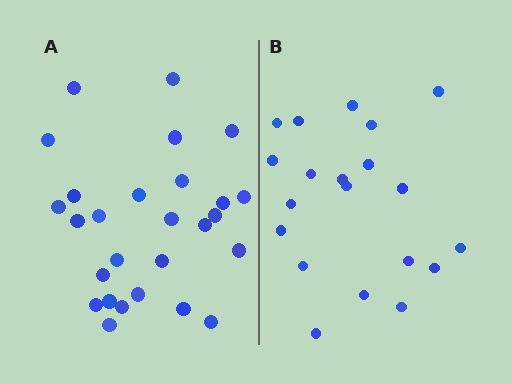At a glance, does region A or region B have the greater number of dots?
Region A (the left region) has more dots.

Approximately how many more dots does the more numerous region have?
Region A has roughly 8 or so more dots than region B.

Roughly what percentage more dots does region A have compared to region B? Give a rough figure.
About 35% more.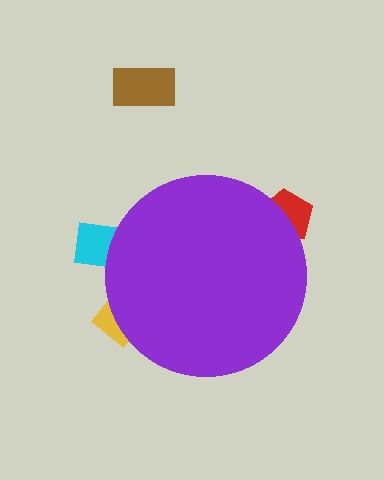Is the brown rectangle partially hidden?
No, the brown rectangle is fully visible.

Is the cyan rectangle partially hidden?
Yes, the cyan rectangle is partially hidden behind the purple circle.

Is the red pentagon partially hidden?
Yes, the red pentagon is partially hidden behind the purple circle.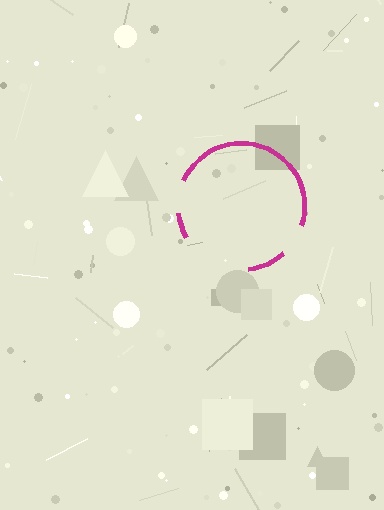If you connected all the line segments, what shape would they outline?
They would outline a circle.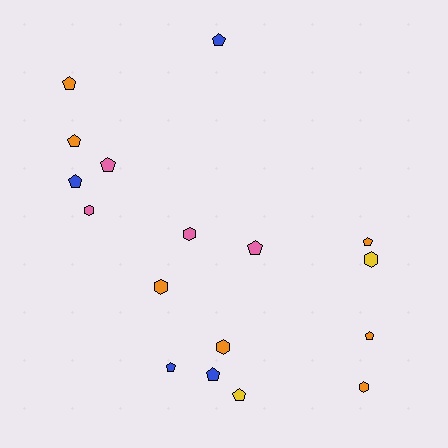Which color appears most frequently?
Orange, with 7 objects.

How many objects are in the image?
There are 17 objects.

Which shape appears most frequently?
Pentagon, with 11 objects.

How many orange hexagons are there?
There are 3 orange hexagons.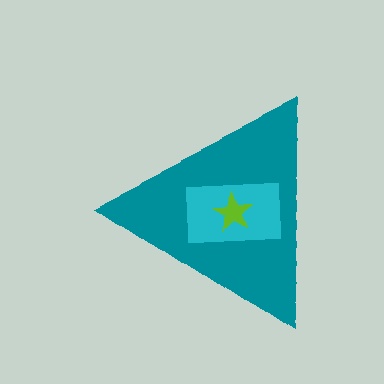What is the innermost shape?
The lime star.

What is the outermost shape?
The teal triangle.